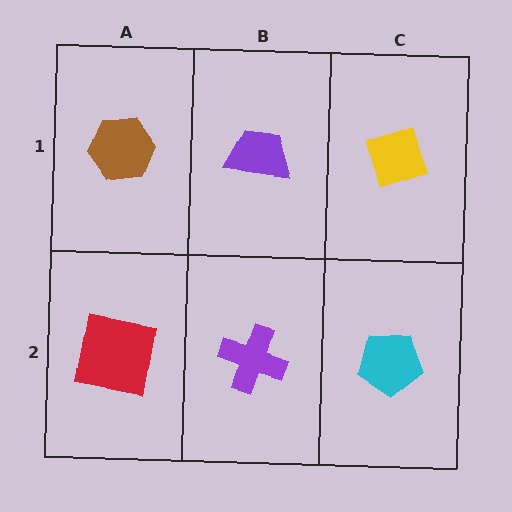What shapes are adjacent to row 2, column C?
A yellow diamond (row 1, column C), a purple cross (row 2, column B).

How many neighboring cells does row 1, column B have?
3.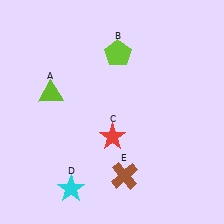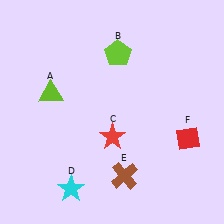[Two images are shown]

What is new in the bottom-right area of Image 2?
A red diamond (F) was added in the bottom-right area of Image 2.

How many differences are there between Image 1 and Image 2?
There is 1 difference between the two images.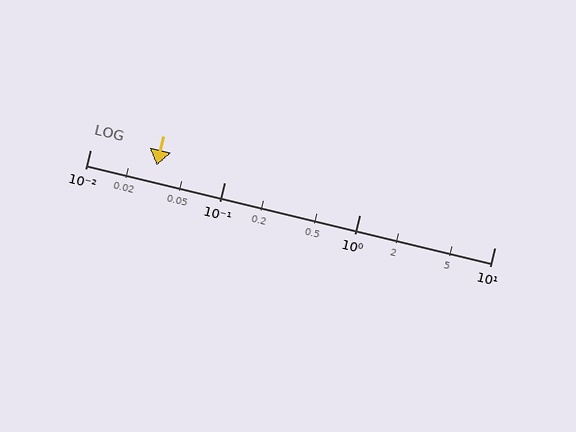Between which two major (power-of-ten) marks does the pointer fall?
The pointer is between 0.01 and 0.1.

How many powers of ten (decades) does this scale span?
The scale spans 3 decades, from 0.01 to 10.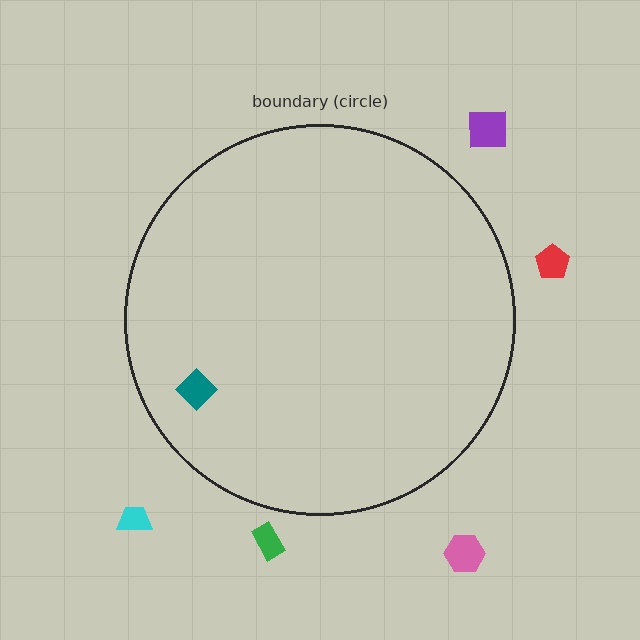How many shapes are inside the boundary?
1 inside, 5 outside.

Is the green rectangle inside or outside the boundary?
Outside.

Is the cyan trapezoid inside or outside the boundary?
Outside.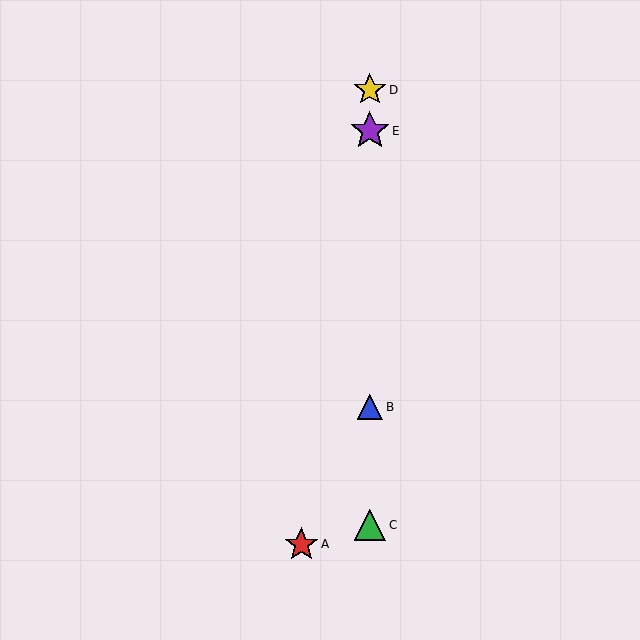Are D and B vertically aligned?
Yes, both are at x≈370.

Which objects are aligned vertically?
Objects B, C, D, E are aligned vertically.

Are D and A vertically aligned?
No, D is at x≈370 and A is at x≈301.